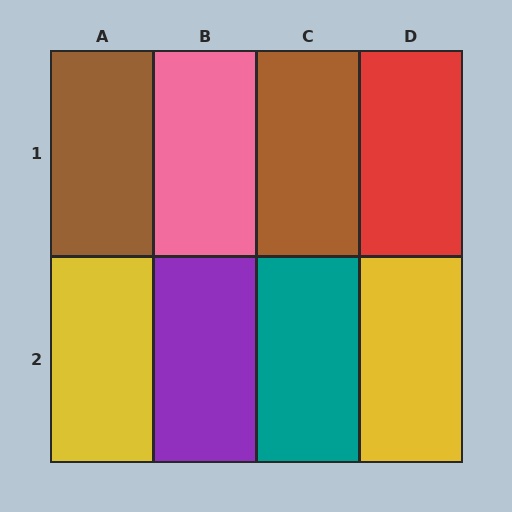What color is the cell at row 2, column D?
Yellow.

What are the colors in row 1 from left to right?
Brown, pink, brown, red.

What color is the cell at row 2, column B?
Purple.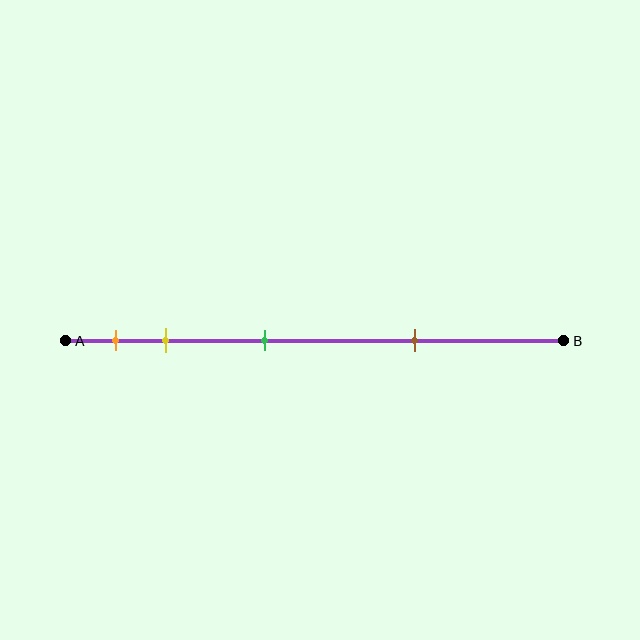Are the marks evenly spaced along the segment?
No, the marks are not evenly spaced.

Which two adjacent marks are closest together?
The orange and yellow marks are the closest adjacent pair.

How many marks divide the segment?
There are 4 marks dividing the segment.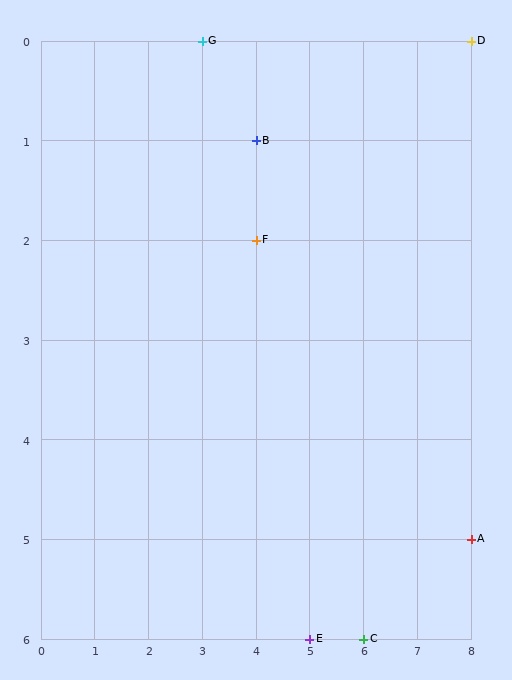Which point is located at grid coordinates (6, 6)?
Point C is at (6, 6).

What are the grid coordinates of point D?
Point D is at grid coordinates (8, 0).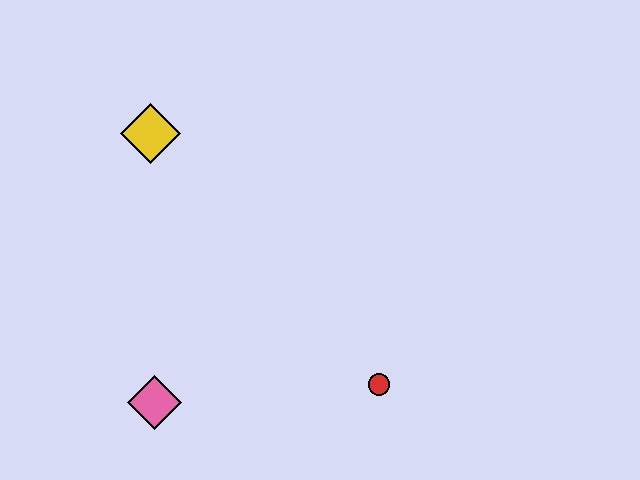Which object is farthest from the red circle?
The yellow diamond is farthest from the red circle.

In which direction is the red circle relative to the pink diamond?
The red circle is to the right of the pink diamond.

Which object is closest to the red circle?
The pink diamond is closest to the red circle.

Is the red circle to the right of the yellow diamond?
Yes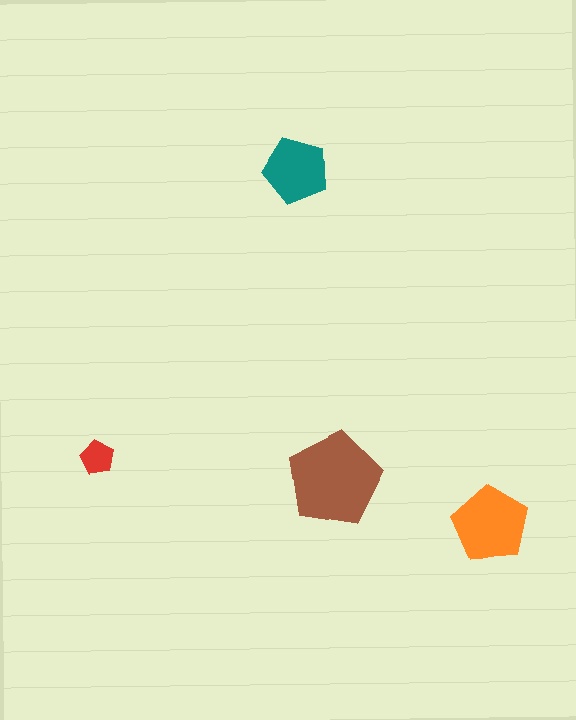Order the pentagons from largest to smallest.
the brown one, the orange one, the teal one, the red one.